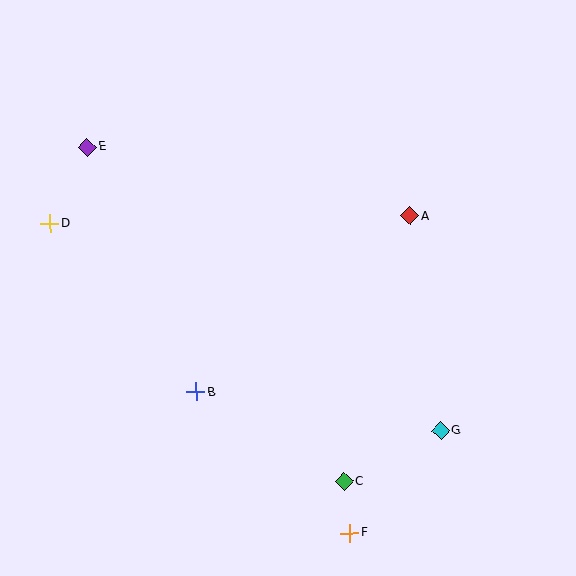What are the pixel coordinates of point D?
Point D is at (50, 223).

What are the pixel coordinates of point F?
Point F is at (350, 533).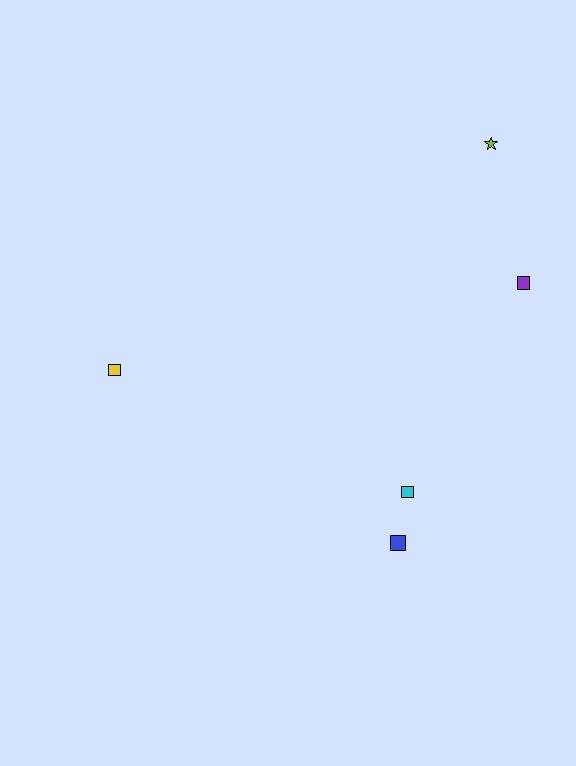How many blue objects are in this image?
There is 1 blue object.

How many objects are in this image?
There are 5 objects.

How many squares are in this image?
There are 4 squares.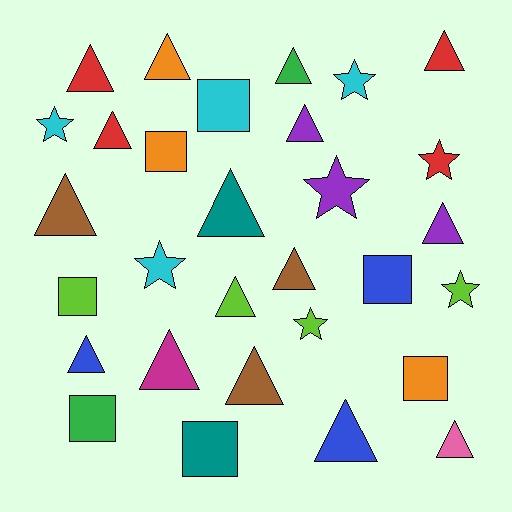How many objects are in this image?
There are 30 objects.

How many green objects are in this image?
There are 2 green objects.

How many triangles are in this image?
There are 16 triangles.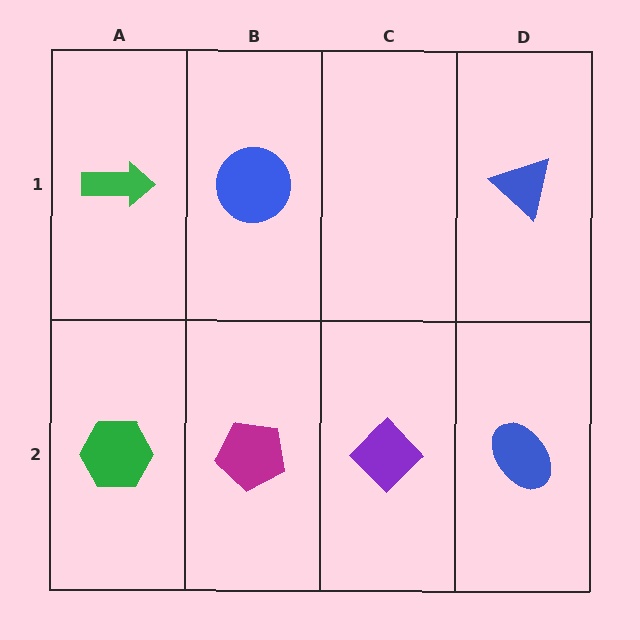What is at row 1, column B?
A blue circle.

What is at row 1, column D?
A blue triangle.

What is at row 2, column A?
A green hexagon.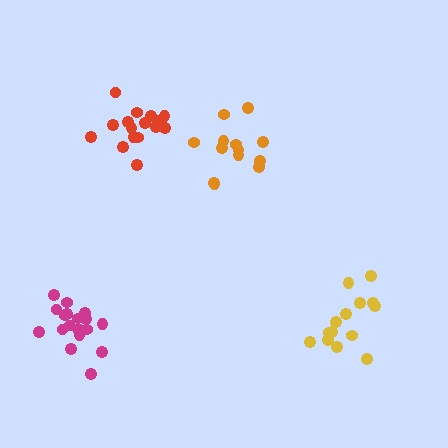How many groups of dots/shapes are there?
There are 4 groups.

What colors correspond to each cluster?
The clusters are colored: yellow, red, orange, magenta.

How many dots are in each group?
Group 1: 14 dots, Group 2: 16 dots, Group 3: 13 dots, Group 4: 18 dots (61 total).